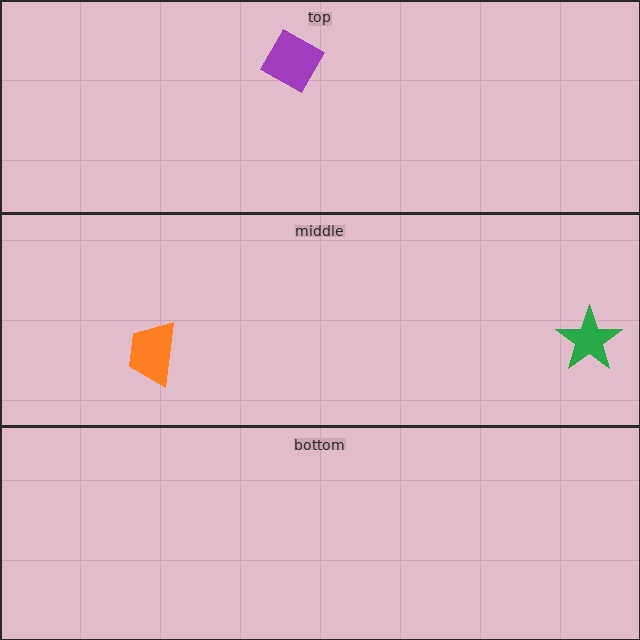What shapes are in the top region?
The purple square.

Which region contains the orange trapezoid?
The middle region.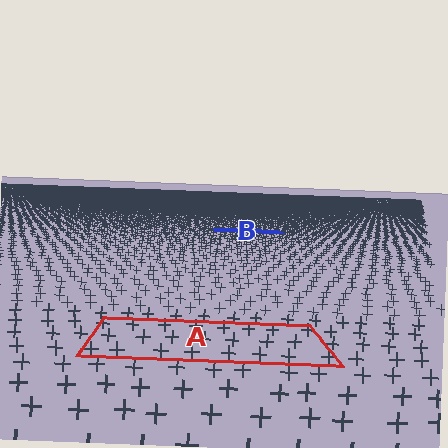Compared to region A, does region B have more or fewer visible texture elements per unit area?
Region B has more texture elements per unit area — they are packed more densely because it is farther away.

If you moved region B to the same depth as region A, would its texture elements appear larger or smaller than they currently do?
They would appear larger. At a closer depth, the same texture elements are projected at a bigger on-screen size.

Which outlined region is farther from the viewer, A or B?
Region B is farther from the viewer — the texture elements inside it appear smaller and more densely packed.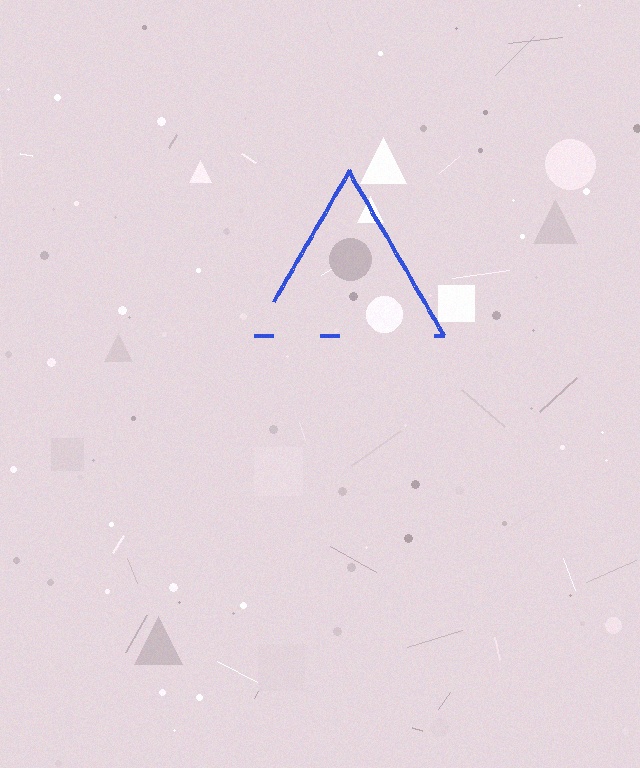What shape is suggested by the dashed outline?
The dashed outline suggests a triangle.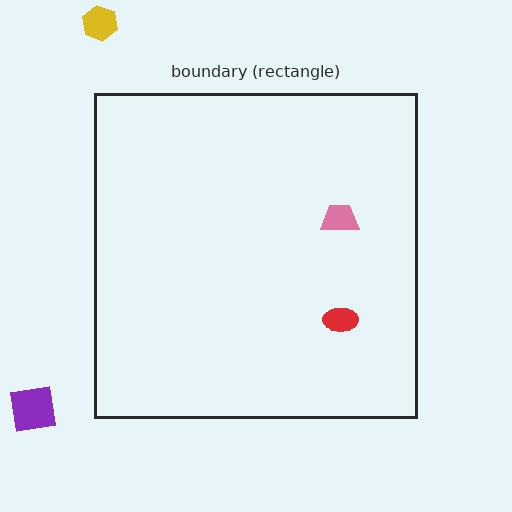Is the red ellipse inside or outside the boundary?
Inside.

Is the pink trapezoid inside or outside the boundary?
Inside.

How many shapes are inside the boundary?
2 inside, 2 outside.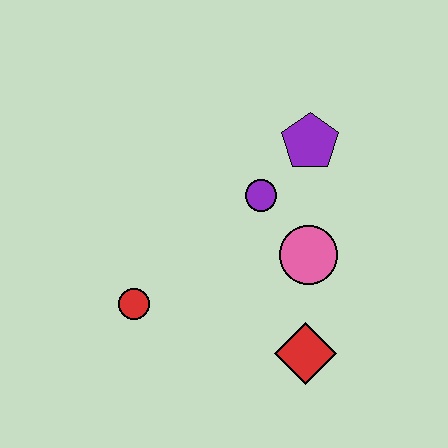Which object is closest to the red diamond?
The pink circle is closest to the red diamond.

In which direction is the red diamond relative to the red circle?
The red diamond is to the right of the red circle.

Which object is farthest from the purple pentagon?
The red circle is farthest from the purple pentagon.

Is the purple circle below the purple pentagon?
Yes